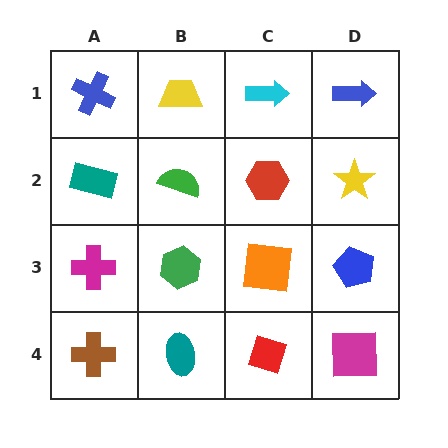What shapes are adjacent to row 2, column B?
A yellow trapezoid (row 1, column B), a green hexagon (row 3, column B), a teal rectangle (row 2, column A), a red hexagon (row 2, column C).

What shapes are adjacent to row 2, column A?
A blue cross (row 1, column A), a magenta cross (row 3, column A), a green semicircle (row 2, column B).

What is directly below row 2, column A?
A magenta cross.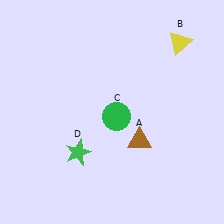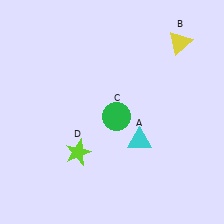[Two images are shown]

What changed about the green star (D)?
In Image 1, D is green. In Image 2, it changed to lime.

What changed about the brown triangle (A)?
In Image 1, A is brown. In Image 2, it changed to cyan.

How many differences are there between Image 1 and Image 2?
There are 2 differences between the two images.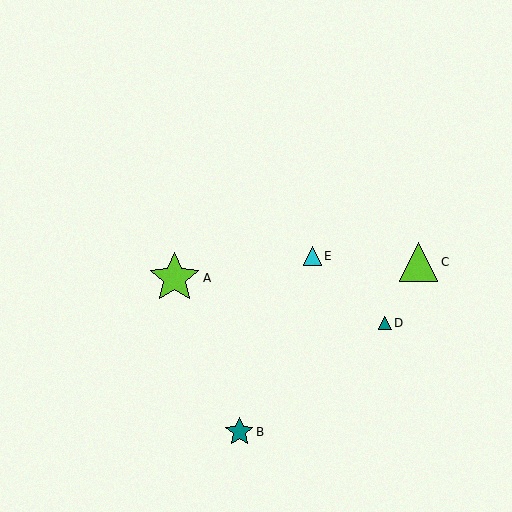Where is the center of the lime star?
The center of the lime star is at (175, 278).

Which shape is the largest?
The lime star (labeled A) is the largest.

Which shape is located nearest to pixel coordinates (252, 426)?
The teal star (labeled B) at (239, 432) is nearest to that location.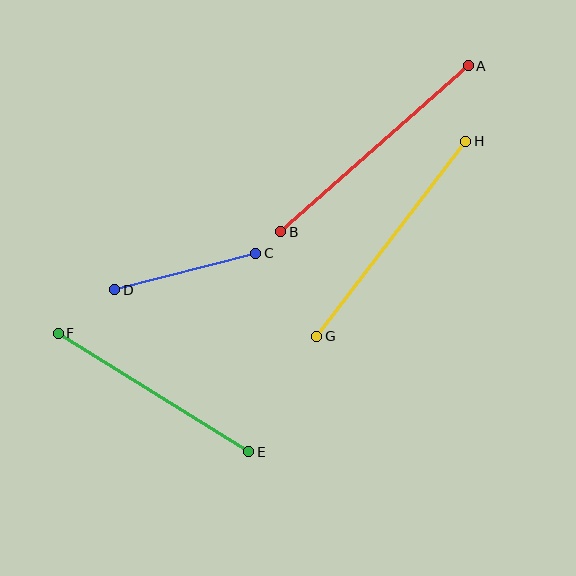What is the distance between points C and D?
The distance is approximately 146 pixels.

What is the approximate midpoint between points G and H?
The midpoint is at approximately (391, 239) pixels.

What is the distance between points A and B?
The distance is approximately 250 pixels.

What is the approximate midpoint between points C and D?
The midpoint is at approximately (185, 272) pixels.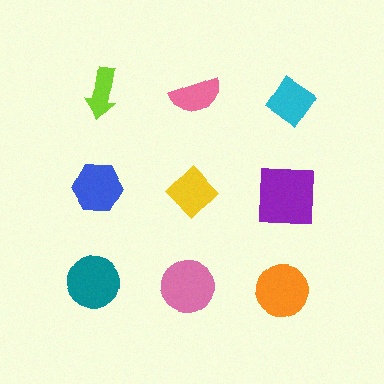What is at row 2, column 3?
A purple square.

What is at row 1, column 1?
A lime arrow.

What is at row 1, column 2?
A pink semicircle.